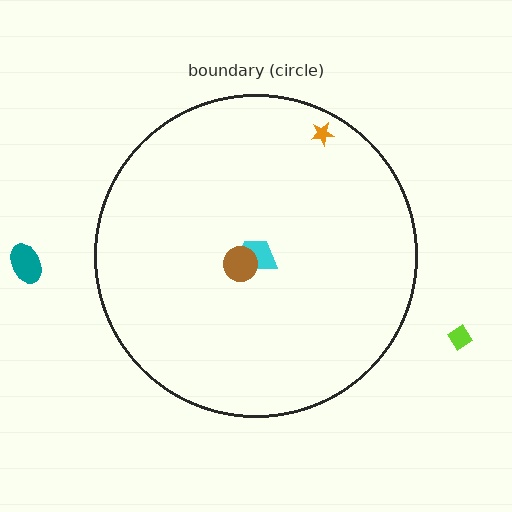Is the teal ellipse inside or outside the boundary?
Outside.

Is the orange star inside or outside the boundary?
Inside.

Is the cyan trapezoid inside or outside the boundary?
Inside.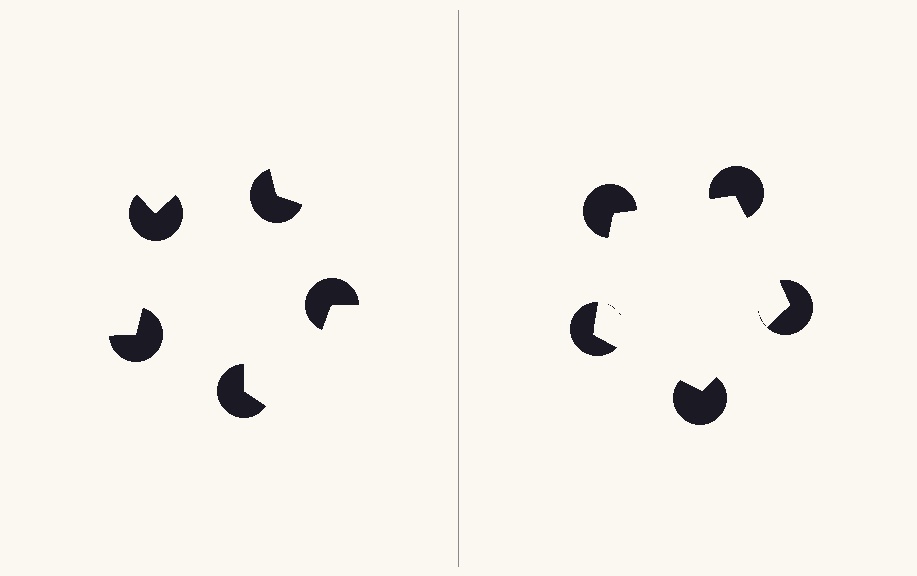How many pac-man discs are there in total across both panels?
10 — 5 on each side.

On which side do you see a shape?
An illusory pentagon appears on the right side. On the left side the wedge cuts are rotated, so no coherent shape forms.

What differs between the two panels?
The pac-man discs are positioned identically on both sides; only the wedge orientations differ. On the right they align to a pentagon; on the left they are misaligned.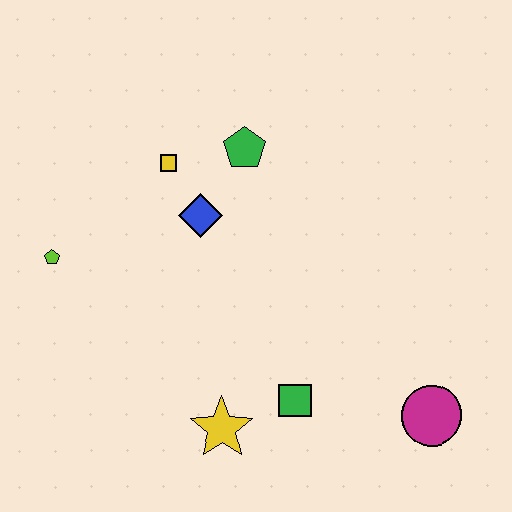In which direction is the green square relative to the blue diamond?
The green square is below the blue diamond.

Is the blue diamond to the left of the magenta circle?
Yes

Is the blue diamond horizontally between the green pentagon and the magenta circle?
No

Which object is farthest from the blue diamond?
The magenta circle is farthest from the blue diamond.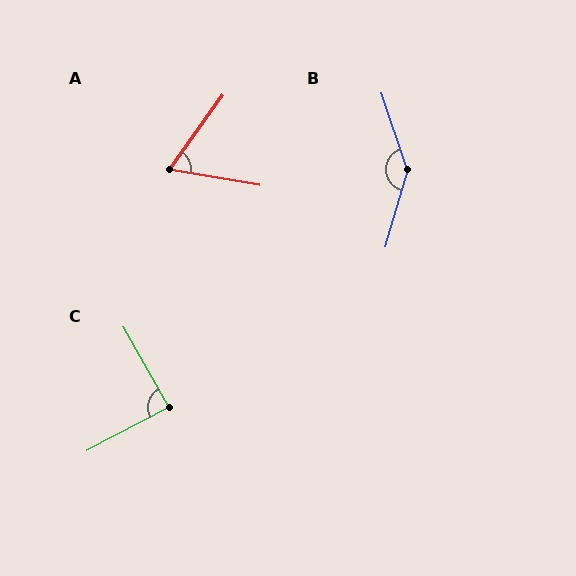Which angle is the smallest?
A, at approximately 64 degrees.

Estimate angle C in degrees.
Approximately 88 degrees.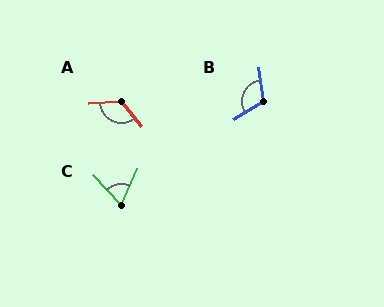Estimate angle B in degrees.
Approximately 114 degrees.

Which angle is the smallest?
C, at approximately 67 degrees.